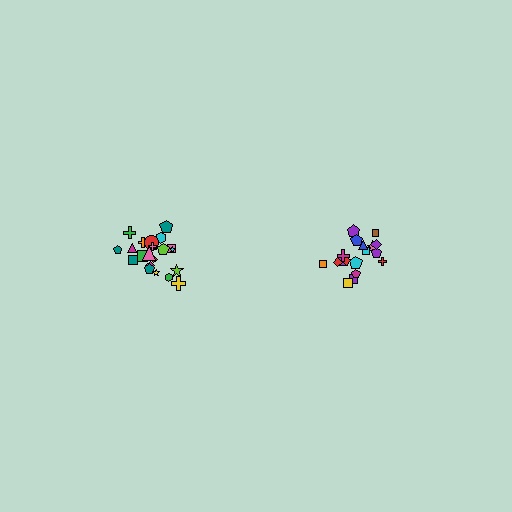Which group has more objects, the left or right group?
The left group.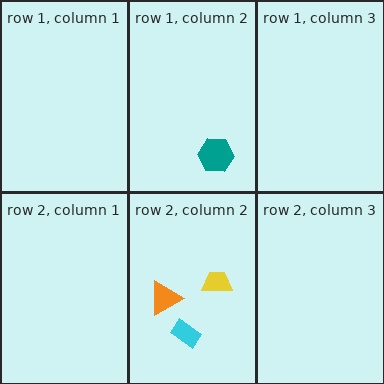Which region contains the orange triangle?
The row 2, column 2 region.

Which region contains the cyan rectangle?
The row 2, column 2 region.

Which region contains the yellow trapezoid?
The row 2, column 2 region.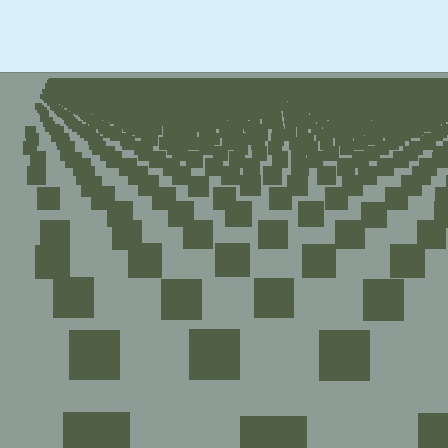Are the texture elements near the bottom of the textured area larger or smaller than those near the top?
Larger. Near the bottom, elements are closer to the viewer and appear at a bigger on-screen size.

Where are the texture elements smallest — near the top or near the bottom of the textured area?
Near the top.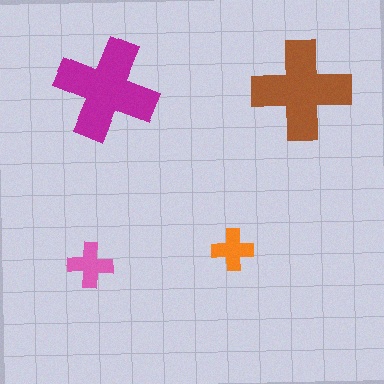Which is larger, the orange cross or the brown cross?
The brown one.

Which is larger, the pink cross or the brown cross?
The brown one.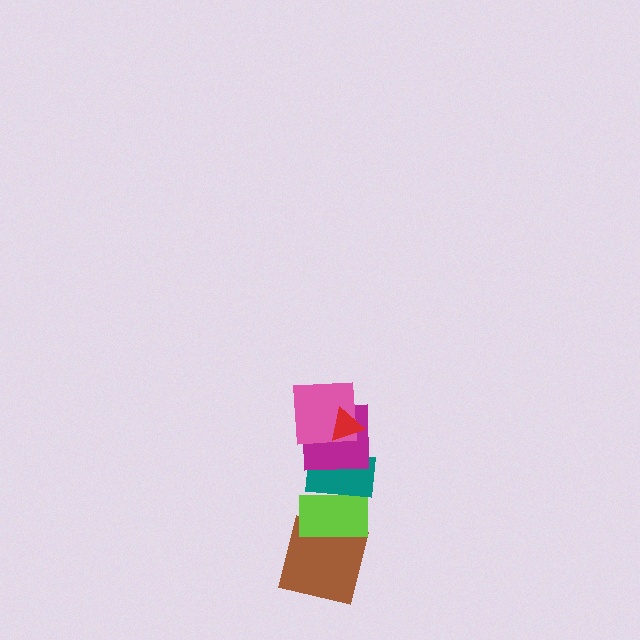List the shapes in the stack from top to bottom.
From top to bottom: the red triangle, the pink square, the magenta square, the teal rectangle, the lime rectangle, the brown square.